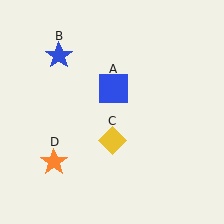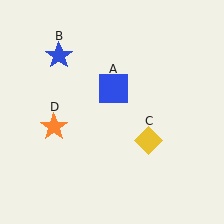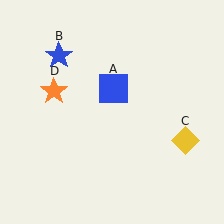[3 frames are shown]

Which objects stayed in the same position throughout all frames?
Blue square (object A) and blue star (object B) remained stationary.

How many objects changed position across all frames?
2 objects changed position: yellow diamond (object C), orange star (object D).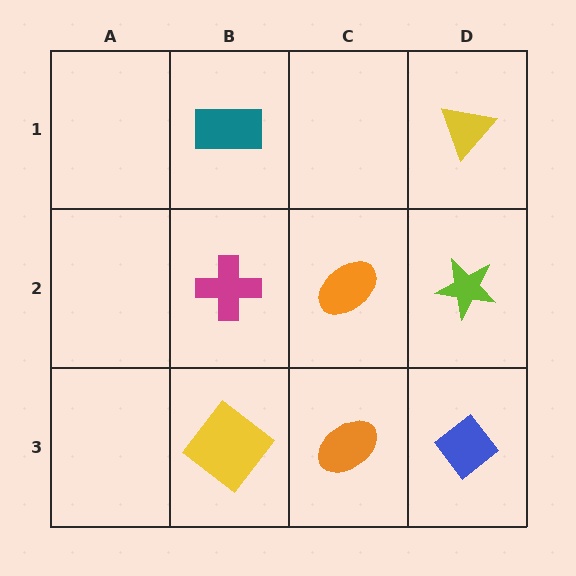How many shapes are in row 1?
2 shapes.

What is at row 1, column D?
A yellow triangle.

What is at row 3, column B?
A yellow diamond.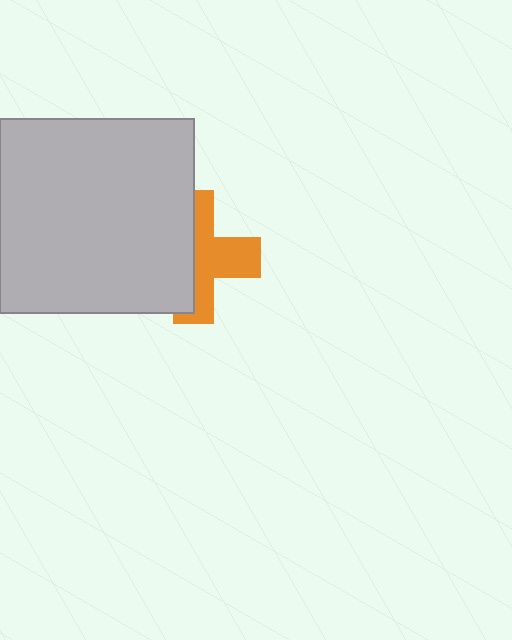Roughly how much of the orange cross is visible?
About half of it is visible (roughly 50%).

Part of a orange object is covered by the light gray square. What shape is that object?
It is a cross.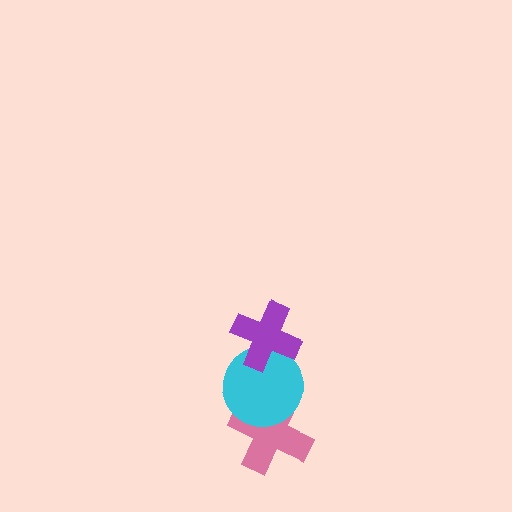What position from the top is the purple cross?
The purple cross is 1st from the top.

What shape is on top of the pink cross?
The cyan circle is on top of the pink cross.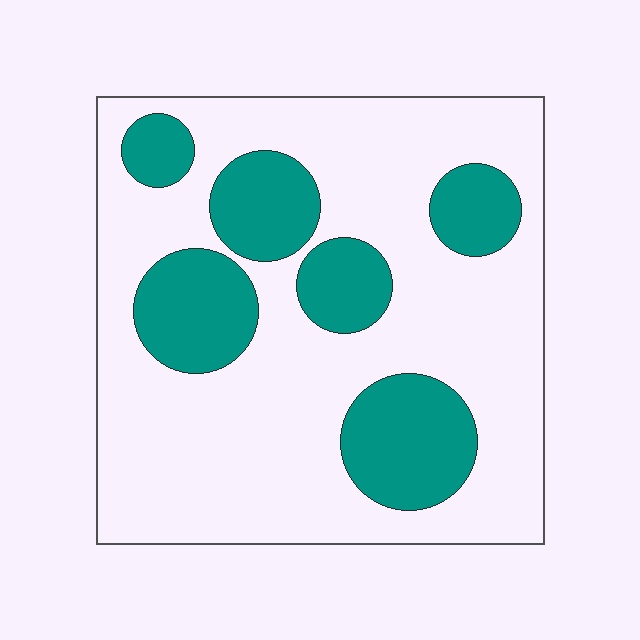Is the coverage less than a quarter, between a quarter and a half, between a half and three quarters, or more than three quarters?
Between a quarter and a half.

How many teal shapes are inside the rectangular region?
6.